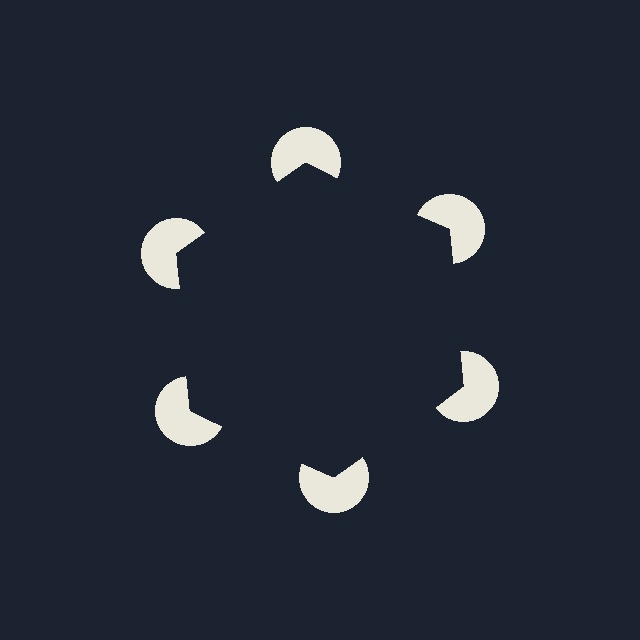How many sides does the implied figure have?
6 sides.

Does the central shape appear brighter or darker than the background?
It typically appears slightly darker than the background, even though no actual brightness change is drawn.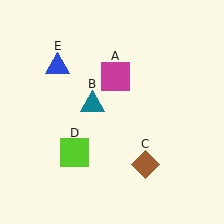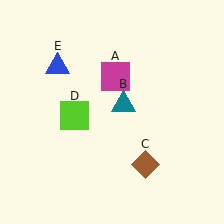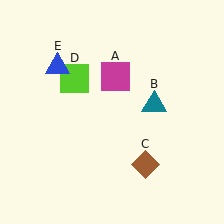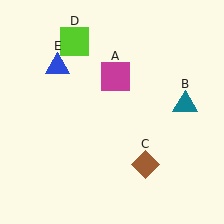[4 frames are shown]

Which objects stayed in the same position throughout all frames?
Magenta square (object A) and brown diamond (object C) and blue triangle (object E) remained stationary.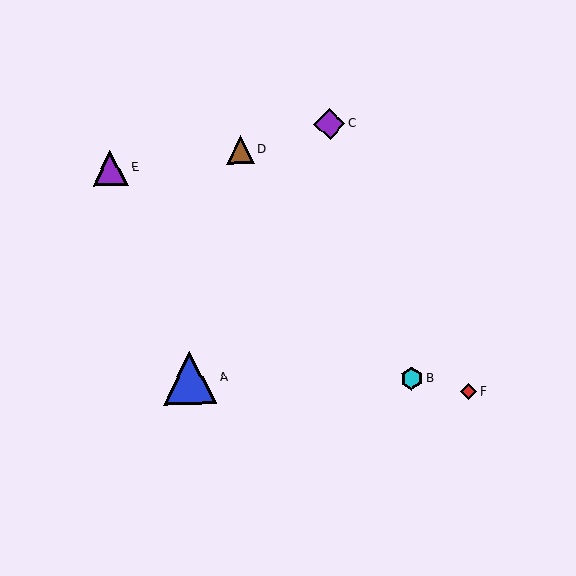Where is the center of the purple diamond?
The center of the purple diamond is at (330, 124).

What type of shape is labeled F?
Shape F is a red diamond.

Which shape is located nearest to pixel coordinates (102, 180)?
The purple triangle (labeled E) at (110, 168) is nearest to that location.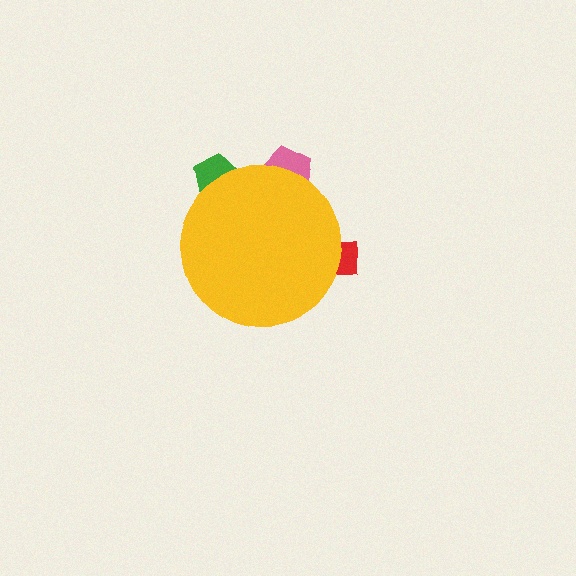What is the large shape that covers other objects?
A yellow circle.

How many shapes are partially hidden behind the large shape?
3 shapes are partially hidden.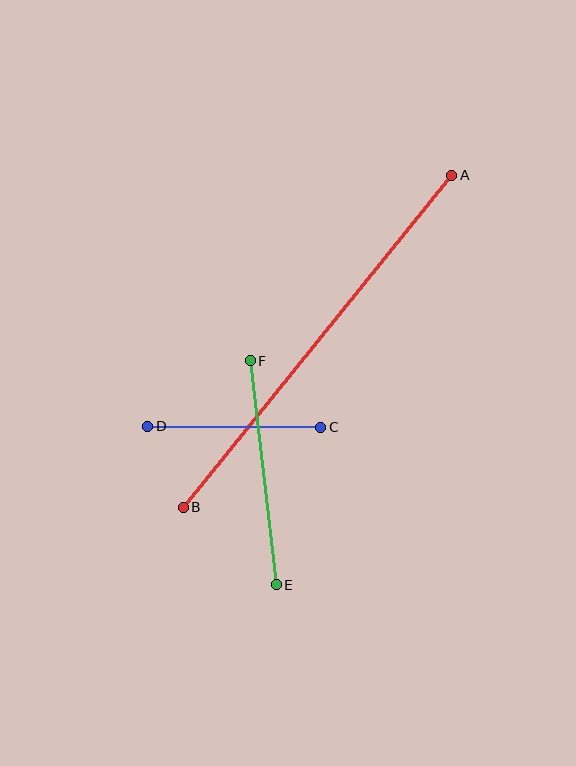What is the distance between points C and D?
The distance is approximately 173 pixels.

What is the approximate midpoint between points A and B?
The midpoint is at approximately (317, 341) pixels.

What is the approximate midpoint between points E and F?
The midpoint is at approximately (263, 473) pixels.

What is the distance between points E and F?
The distance is approximately 226 pixels.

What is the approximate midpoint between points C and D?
The midpoint is at approximately (234, 427) pixels.